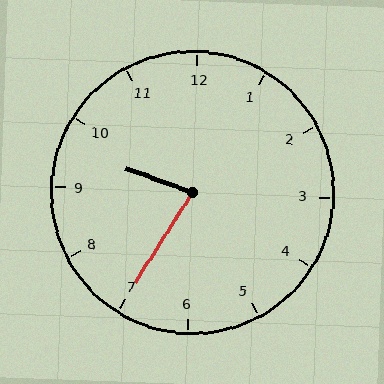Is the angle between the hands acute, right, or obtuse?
It is acute.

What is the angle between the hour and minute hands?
Approximately 78 degrees.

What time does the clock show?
9:35.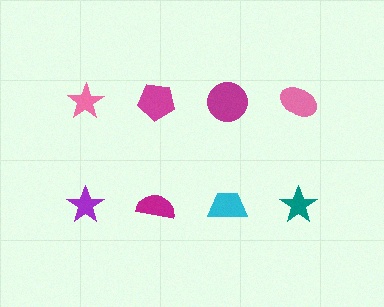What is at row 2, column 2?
A magenta semicircle.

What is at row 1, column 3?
A magenta circle.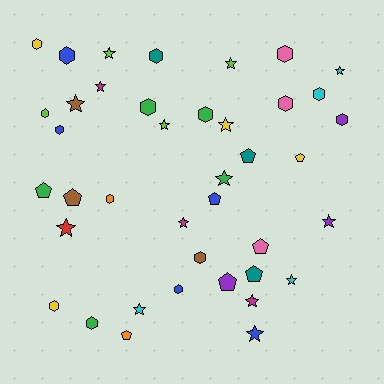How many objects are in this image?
There are 40 objects.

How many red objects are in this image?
There is 1 red object.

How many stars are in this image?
There are 15 stars.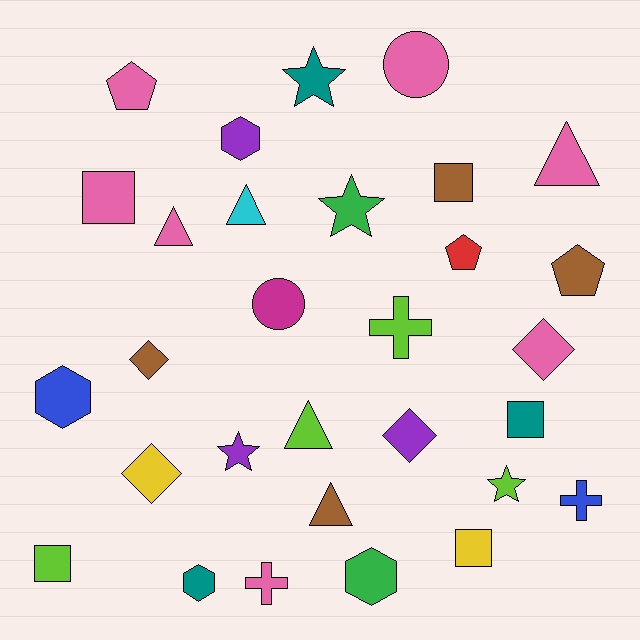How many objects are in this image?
There are 30 objects.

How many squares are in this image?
There are 5 squares.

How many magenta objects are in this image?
There is 1 magenta object.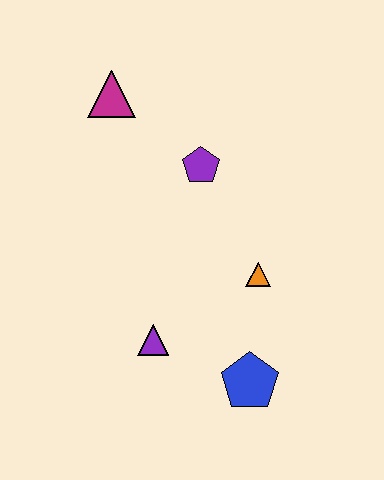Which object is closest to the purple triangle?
The blue pentagon is closest to the purple triangle.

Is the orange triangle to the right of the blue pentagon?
Yes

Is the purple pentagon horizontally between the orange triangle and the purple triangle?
Yes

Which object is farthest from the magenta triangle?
The blue pentagon is farthest from the magenta triangle.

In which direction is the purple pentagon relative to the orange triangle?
The purple pentagon is above the orange triangle.